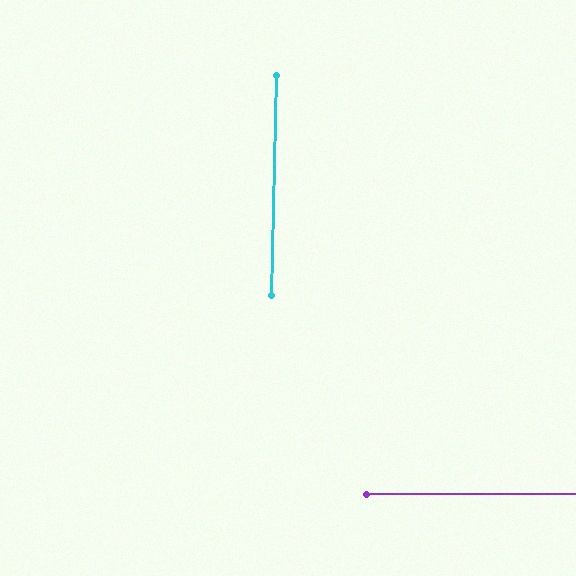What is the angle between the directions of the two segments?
Approximately 89 degrees.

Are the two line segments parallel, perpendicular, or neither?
Perpendicular — they meet at approximately 89°.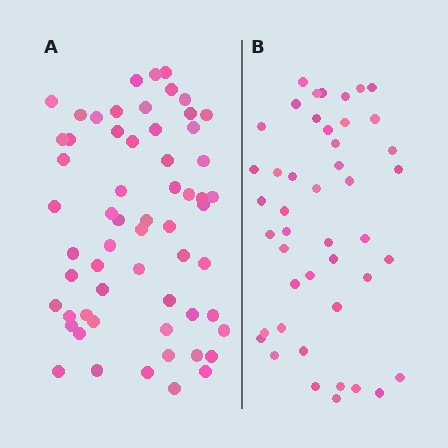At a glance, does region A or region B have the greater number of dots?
Region A (the left region) has more dots.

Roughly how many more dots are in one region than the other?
Region A has approximately 15 more dots than region B.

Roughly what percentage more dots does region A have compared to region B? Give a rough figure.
About 35% more.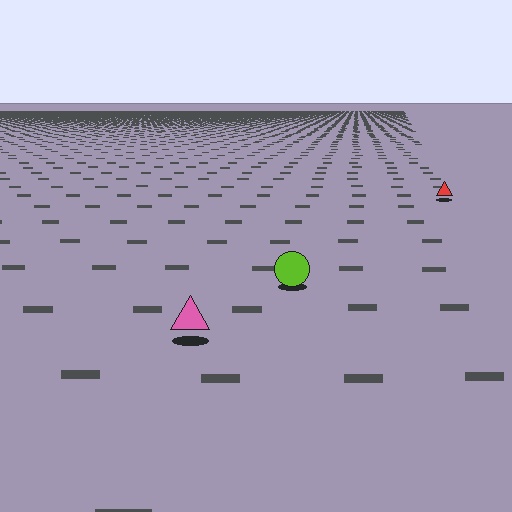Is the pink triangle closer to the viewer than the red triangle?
Yes. The pink triangle is closer — you can tell from the texture gradient: the ground texture is coarser near it.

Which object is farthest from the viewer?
The red triangle is farthest from the viewer. It appears smaller and the ground texture around it is denser.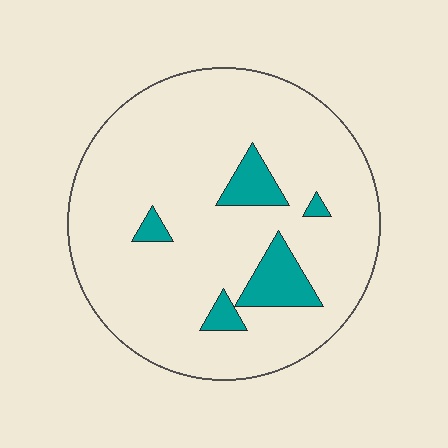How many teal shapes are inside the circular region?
5.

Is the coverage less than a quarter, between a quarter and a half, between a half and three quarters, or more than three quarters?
Less than a quarter.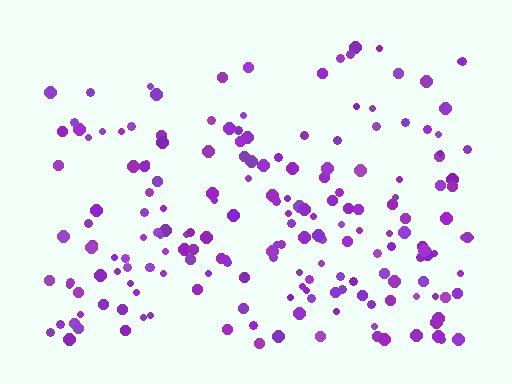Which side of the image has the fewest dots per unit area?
The top.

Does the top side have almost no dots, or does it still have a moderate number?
Still a moderate number, just noticeably fewer than the bottom.